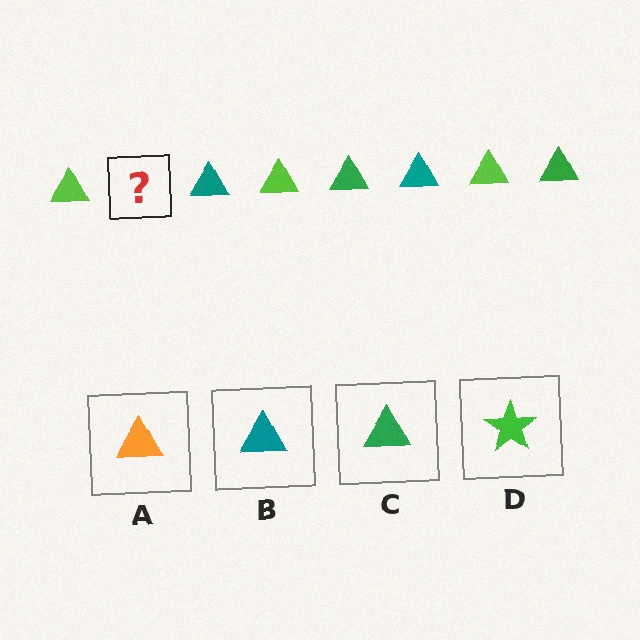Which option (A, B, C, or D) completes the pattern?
C.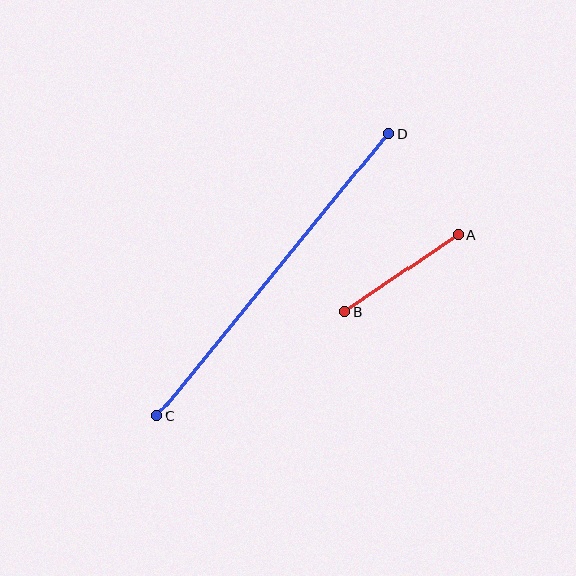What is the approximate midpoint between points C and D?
The midpoint is at approximately (273, 275) pixels.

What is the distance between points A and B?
The distance is approximately 138 pixels.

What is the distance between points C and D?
The distance is approximately 365 pixels.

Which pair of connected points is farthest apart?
Points C and D are farthest apart.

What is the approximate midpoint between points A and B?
The midpoint is at approximately (402, 273) pixels.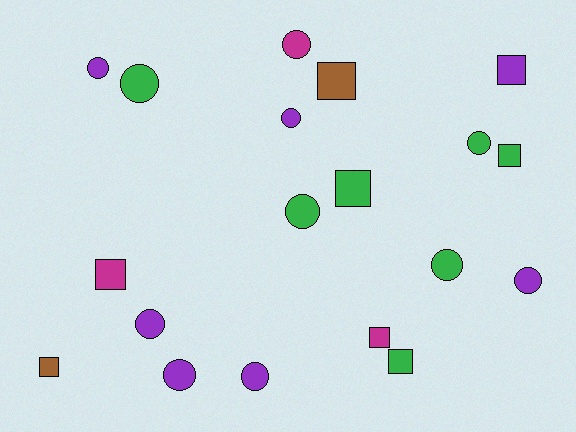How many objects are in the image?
There are 19 objects.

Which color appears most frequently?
Green, with 7 objects.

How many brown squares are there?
There are 2 brown squares.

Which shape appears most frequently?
Circle, with 11 objects.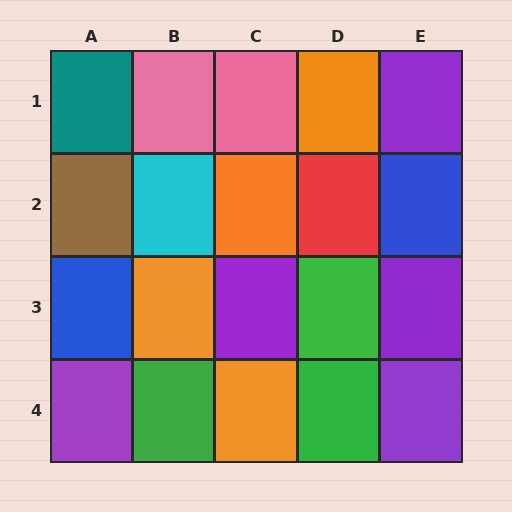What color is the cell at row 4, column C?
Orange.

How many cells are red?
1 cell is red.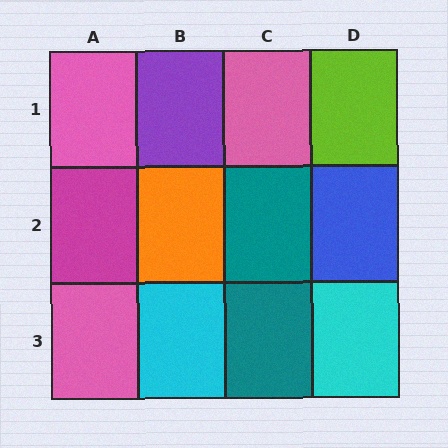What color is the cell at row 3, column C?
Teal.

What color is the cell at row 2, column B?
Orange.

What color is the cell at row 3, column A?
Pink.